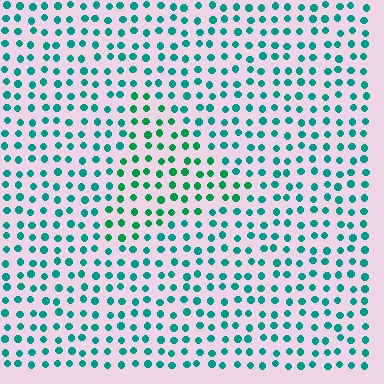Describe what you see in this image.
The image is filled with small teal elements in a uniform arrangement. A triangle-shaped region is visible where the elements are tinted to a slightly different hue, forming a subtle color boundary.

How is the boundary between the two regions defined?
The boundary is defined purely by a slight shift in hue (about 26 degrees). Spacing, size, and orientation are identical on both sides.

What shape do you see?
I see a triangle.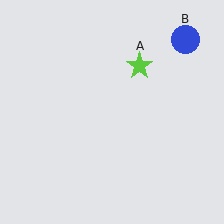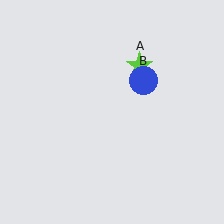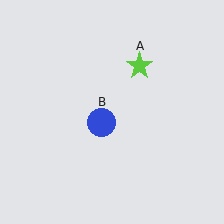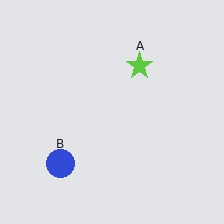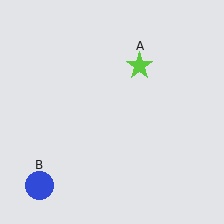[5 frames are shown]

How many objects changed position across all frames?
1 object changed position: blue circle (object B).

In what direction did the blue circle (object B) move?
The blue circle (object B) moved down and to the left.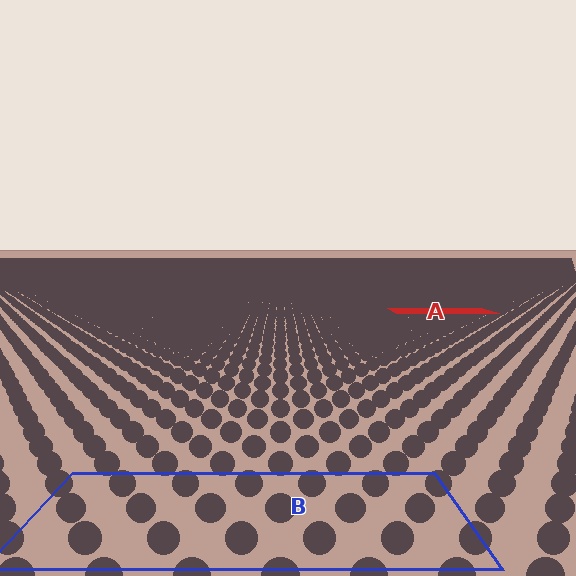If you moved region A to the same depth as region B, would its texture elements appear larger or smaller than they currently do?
They would appear larger. At a closer depth, the same texture elements are projected at a bigger on-screen size.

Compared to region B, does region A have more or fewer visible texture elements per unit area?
Region A has more texture elements per unit area — they are packed more densely because it is farther away.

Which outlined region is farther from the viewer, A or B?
Region A is farther from the viewer — the texture elements inside it appear smaller and more densely packed.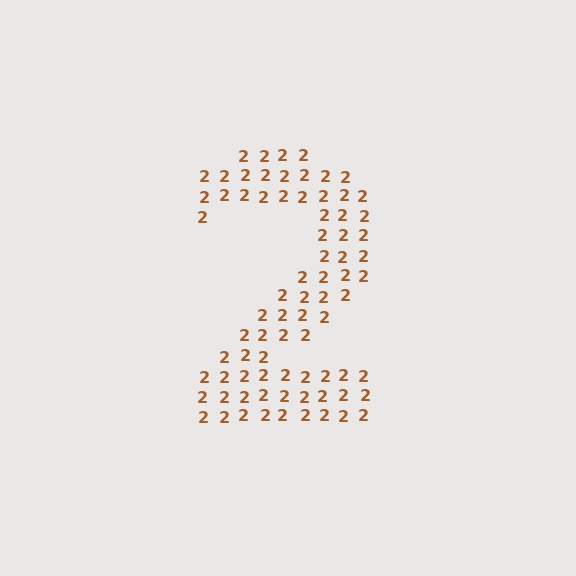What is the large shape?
The large shape is the digit 2.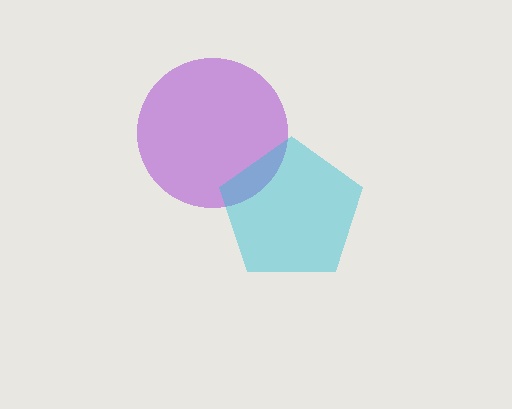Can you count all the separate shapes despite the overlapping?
Yes, there are 2 separate shapes.